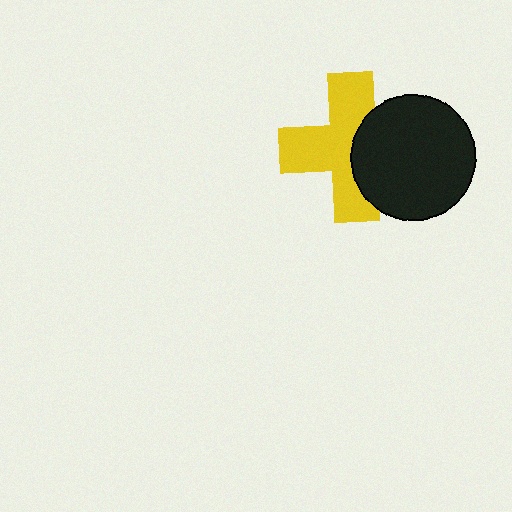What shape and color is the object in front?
The object in front is a black circle.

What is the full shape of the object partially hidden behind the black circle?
The partially hidden object is a yellow cross.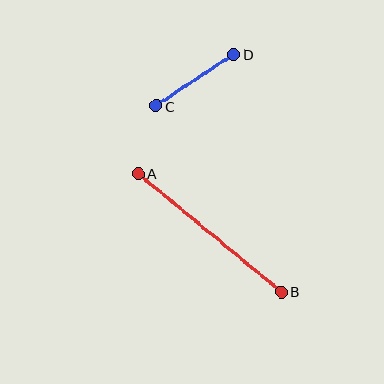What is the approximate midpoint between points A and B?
The midpoint is at approximately (210, 233) pixels.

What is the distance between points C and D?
The distance is approximately 93 pixels.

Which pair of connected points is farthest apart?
Points A and B are farthest apart.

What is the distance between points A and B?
The distance is approximately 186 pixels.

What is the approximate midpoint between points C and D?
The midpoint is at approximately (195, 80) pixels.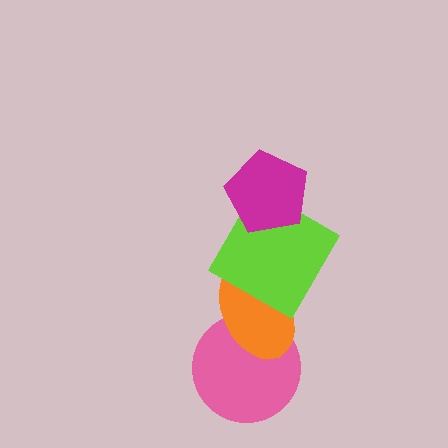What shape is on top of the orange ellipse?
The lime diamond is on top of the orange ellipse.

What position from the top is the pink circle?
The pink circle is 4th from the top.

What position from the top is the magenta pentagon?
The magenta pentagon is 1st from the top.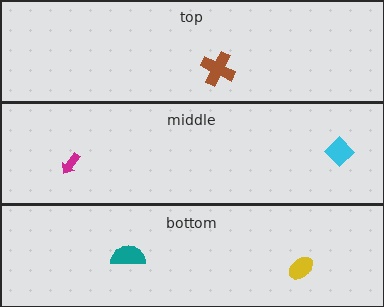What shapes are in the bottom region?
The teal semicircle, the yellow ellipse.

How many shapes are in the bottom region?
2.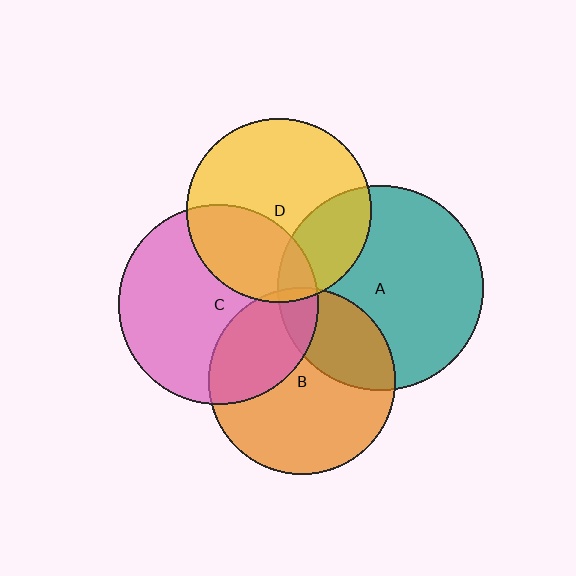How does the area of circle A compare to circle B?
Approximately 1.2 times.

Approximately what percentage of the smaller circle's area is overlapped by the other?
Approximately 5%.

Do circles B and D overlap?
Yes.